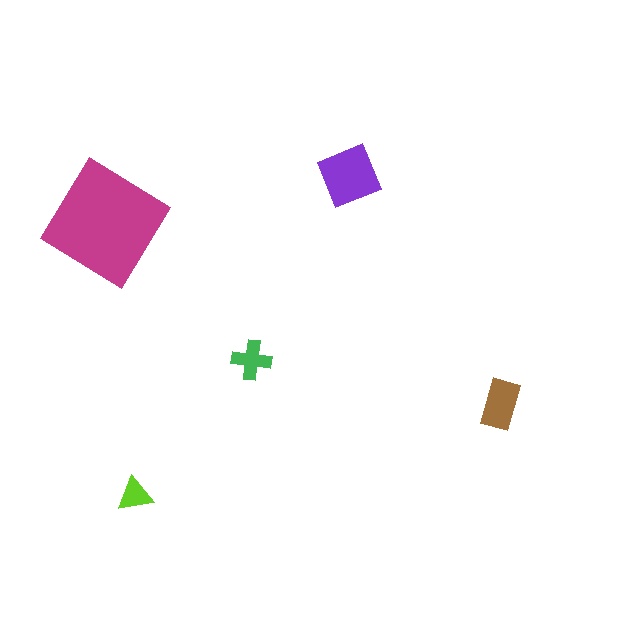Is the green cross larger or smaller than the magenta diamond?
Smaller.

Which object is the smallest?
The lime triangle.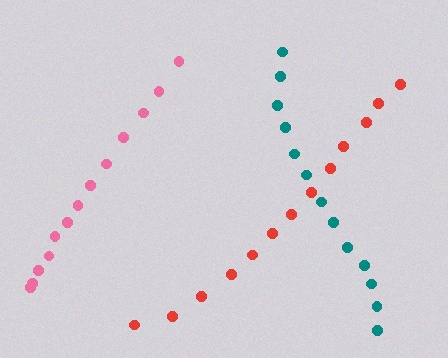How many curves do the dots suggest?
There are 3 distinct paths.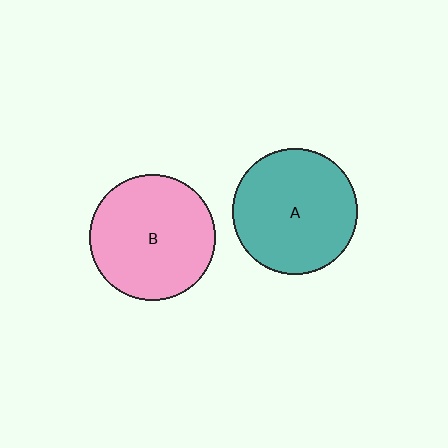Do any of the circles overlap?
No, none of the circles overlap.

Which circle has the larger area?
Circle B (pink).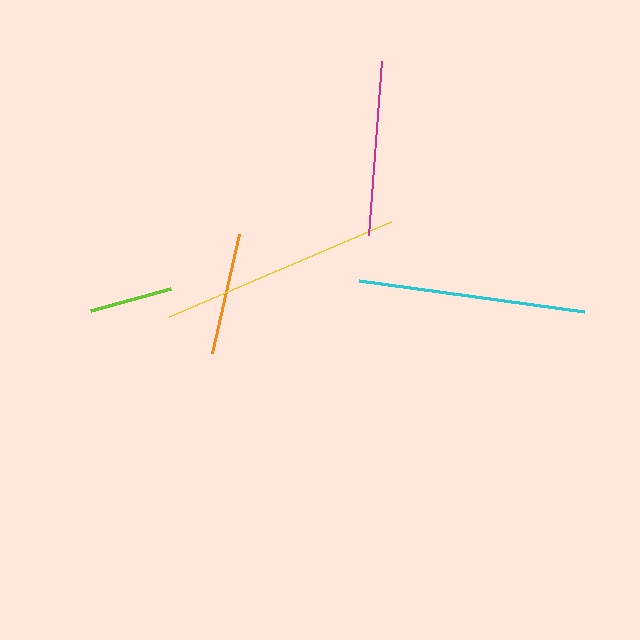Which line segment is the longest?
The yellow line is the longest at approximately 242 pixels.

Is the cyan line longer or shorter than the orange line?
The cyan line is longer than the orange line.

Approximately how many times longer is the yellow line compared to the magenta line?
The yellow line is approximately 1.4 times the length of the magenta line.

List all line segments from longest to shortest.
From longest to shortest: yellow, cyan, magenta, orange, lime.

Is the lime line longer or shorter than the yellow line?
The yellow line is longer than the lime line.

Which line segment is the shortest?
The lime line is the shortest at approximately 83 pixels.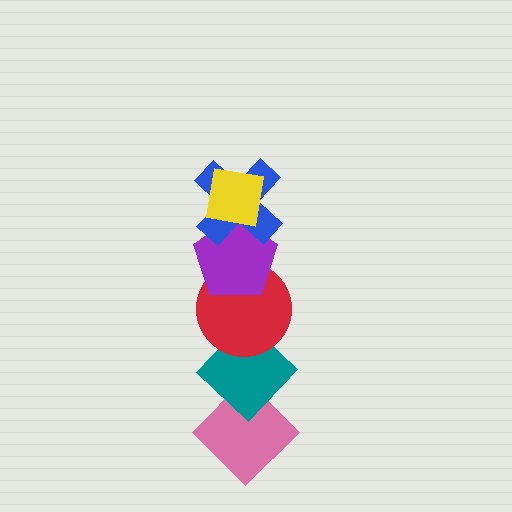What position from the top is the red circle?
The red circle is 4th from the top.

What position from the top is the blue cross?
The blue cross is 2nd from the top.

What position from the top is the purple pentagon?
The purple pentagon is 3rd from the top.